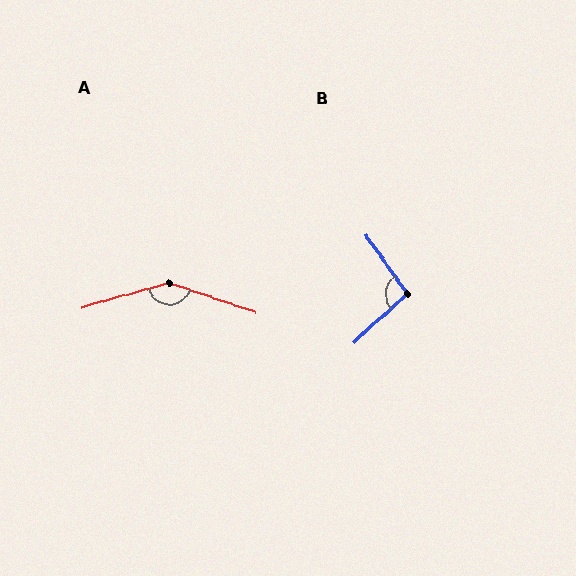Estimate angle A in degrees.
Approximately 146 degrees.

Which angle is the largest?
A, at approximately 146 degrees.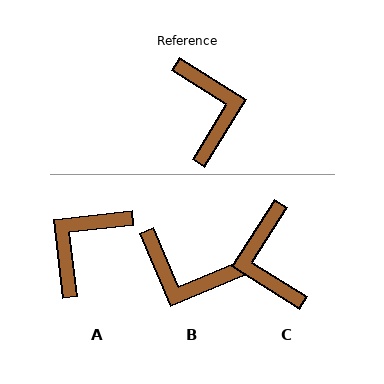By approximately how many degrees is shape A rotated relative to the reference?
Approximately 129 degrees counter-clockwise.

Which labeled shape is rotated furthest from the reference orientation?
C, about 179 degrees away.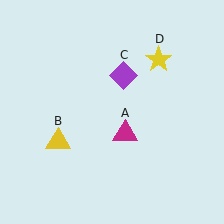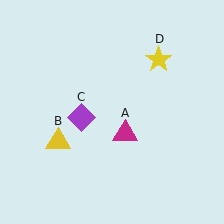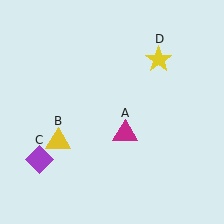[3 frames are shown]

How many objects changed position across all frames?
1 object changed position: purple diamond (object C).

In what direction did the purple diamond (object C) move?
The purple diamond (object C) moved down and to the left.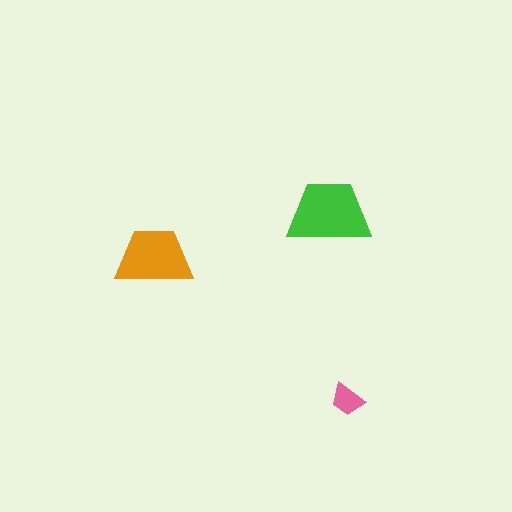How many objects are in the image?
There are 3 objects in the image.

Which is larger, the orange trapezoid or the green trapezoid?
The green one.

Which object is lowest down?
The pink trapezoid is bottommost.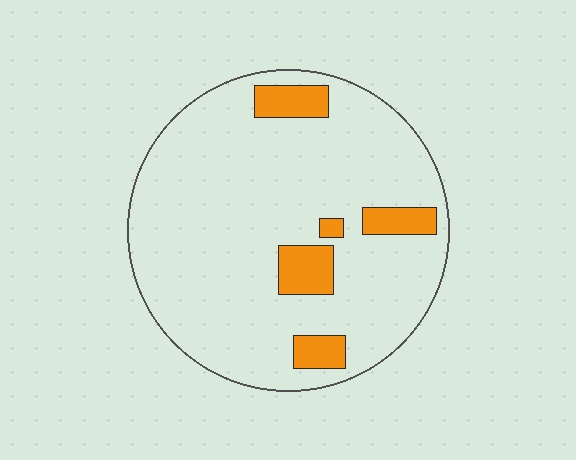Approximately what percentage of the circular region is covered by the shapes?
Approximately 10%.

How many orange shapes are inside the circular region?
5.